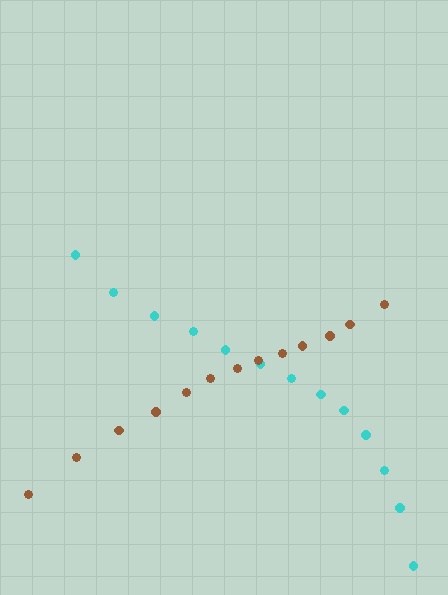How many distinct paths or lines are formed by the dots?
There are 2 distinct paths.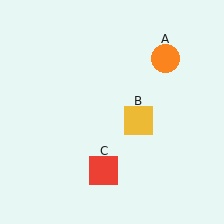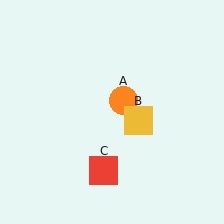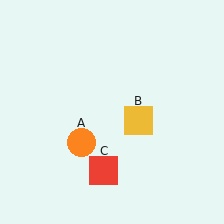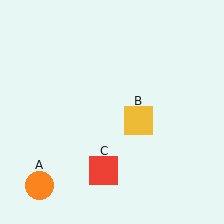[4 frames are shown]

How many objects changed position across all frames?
1 object changed position: orange circle (object A).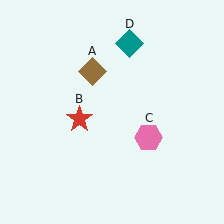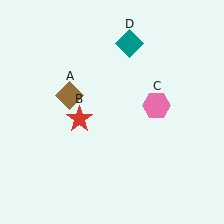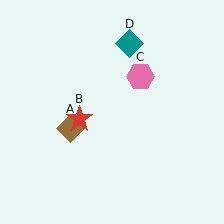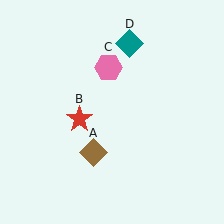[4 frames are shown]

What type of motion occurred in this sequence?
The brown diamond (object A), pink hexagon (object C) rotated counterclockwise around the center of the scene.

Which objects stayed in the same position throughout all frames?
Red star (object B) and teal diamond (object D) remained stationary.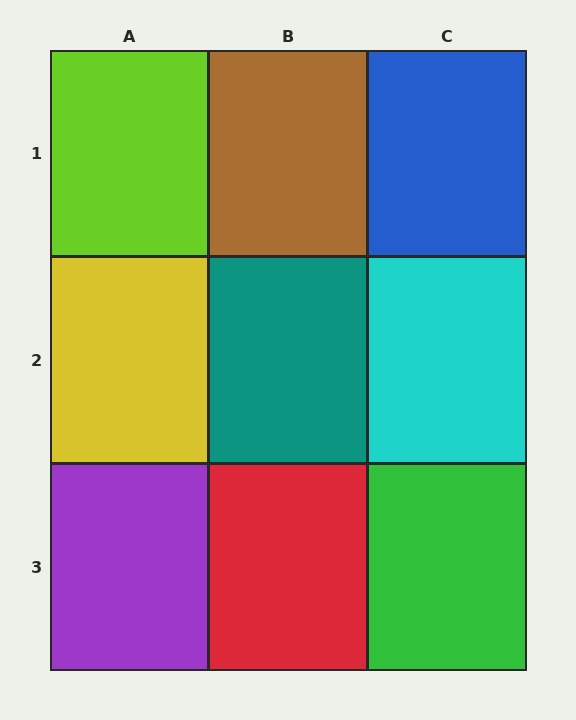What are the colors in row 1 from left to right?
Lime, brown, blue.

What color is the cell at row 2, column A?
Yellow.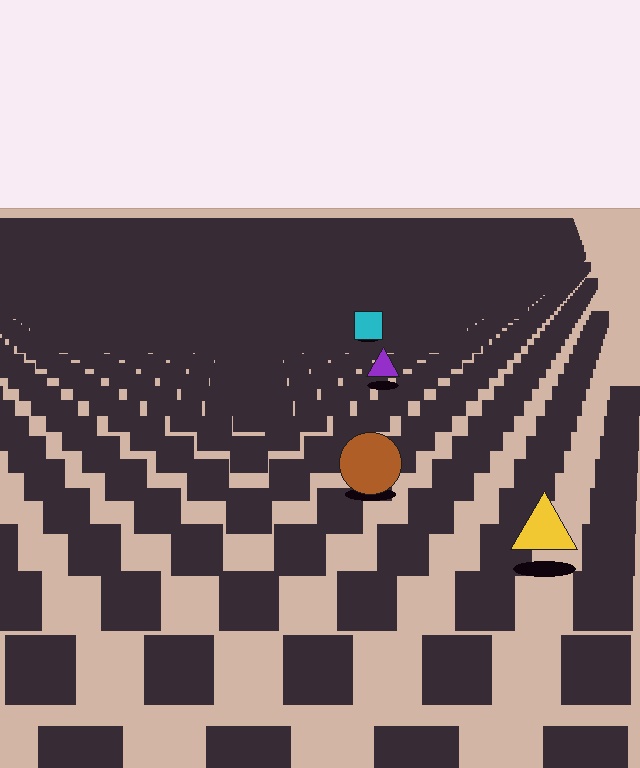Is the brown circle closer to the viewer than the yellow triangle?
No. The yellow triangle is closer — you can tell from the texture gradient: the ground texture is coarser near it.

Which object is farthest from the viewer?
The cyan square is farthest from the viewer. It appears smaller and the ground texture around it is denser.